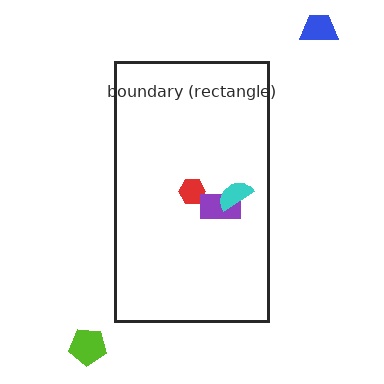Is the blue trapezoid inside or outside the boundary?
Outside.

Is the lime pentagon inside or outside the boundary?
Outside.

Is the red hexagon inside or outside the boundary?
Inside.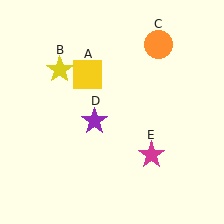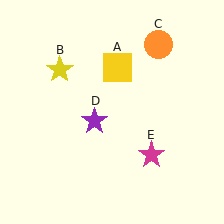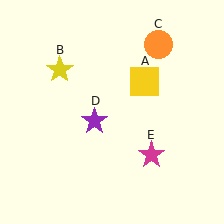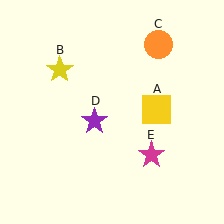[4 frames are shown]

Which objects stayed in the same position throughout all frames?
Yellow star (object B) and orange circle (object C) and purple star (object D) and magenta star (object E) remained stationary.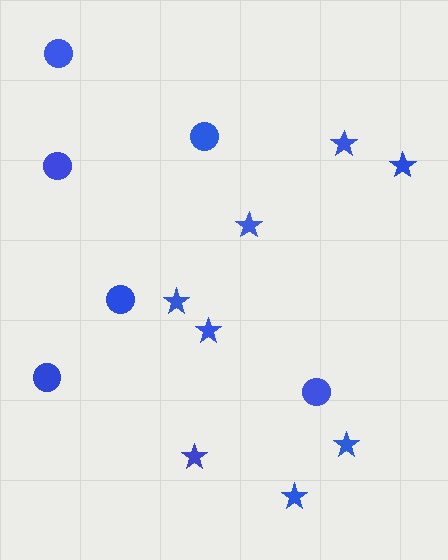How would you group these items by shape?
There are 2 groups: one group of stars (8) and one group of circles (6).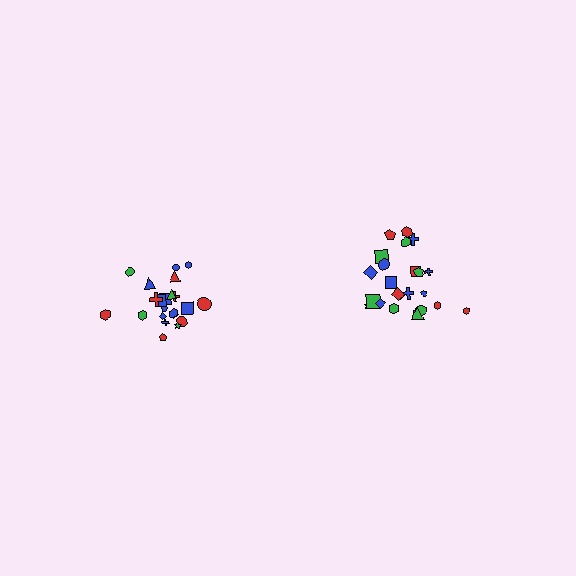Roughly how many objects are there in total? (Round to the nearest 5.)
Roughly 45 objects in total.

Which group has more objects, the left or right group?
The right group.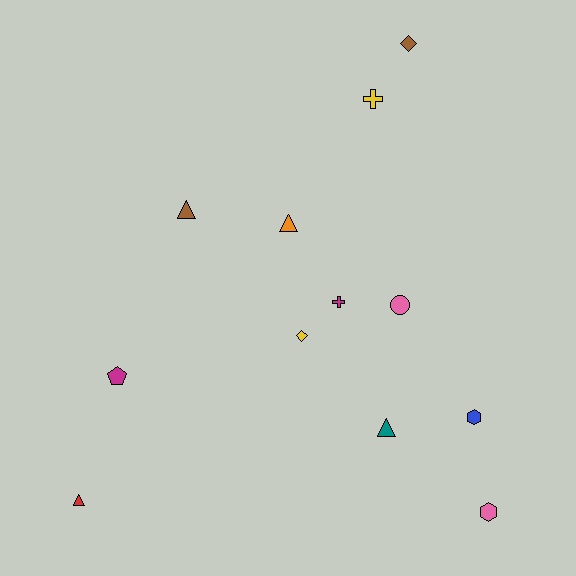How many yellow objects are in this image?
There are 2 yellow objects.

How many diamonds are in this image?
There are 2 diamonds.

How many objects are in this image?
There are 12 objects.